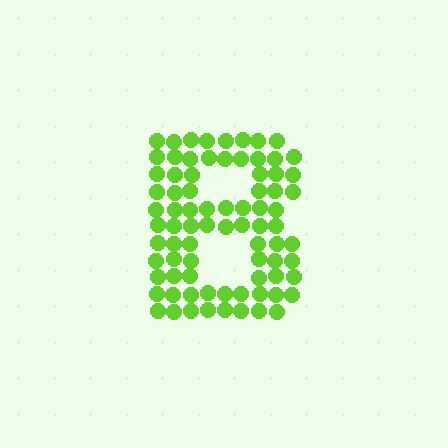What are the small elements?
The small elements are circles.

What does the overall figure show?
The overall figure shows the letter B.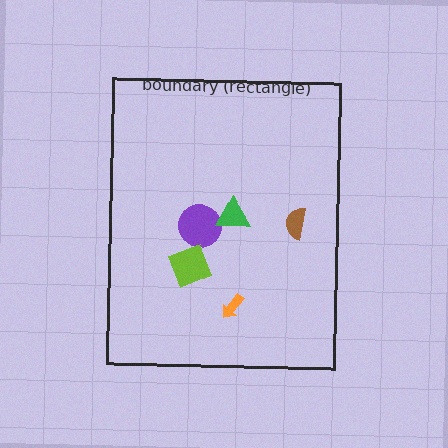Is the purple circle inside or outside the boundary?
Inside.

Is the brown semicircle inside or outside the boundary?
Inside.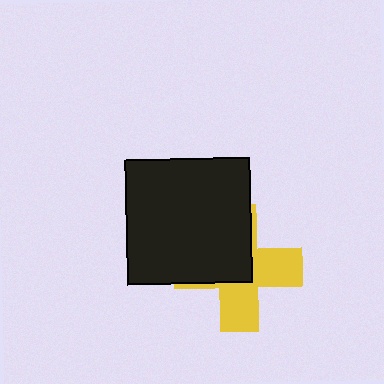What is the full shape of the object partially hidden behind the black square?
The partially hidden object is a yellow cross.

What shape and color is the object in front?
The object in front is a black square.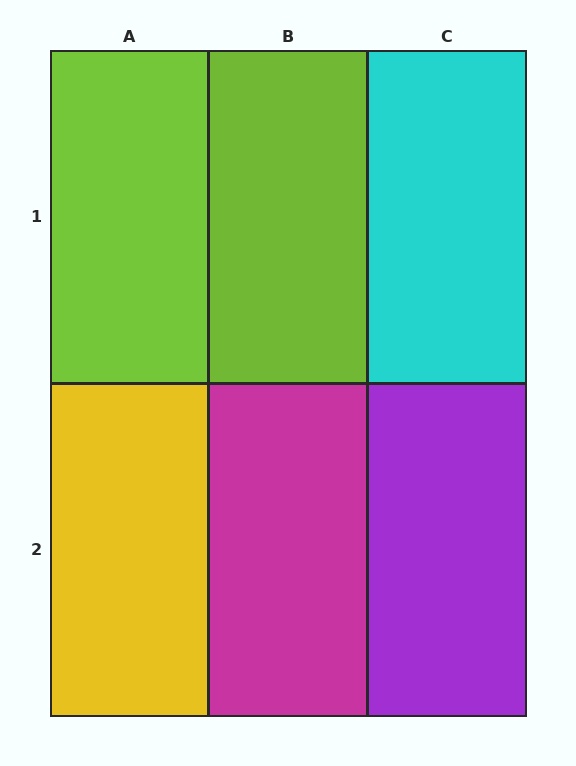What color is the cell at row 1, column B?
Lime.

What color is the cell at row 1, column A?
Lime.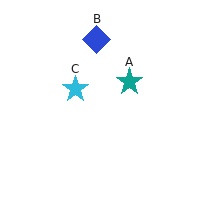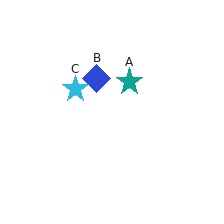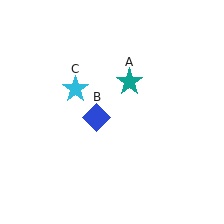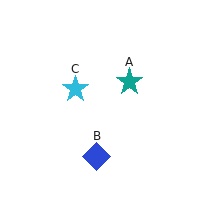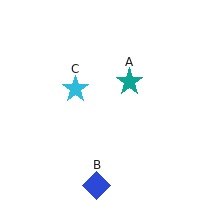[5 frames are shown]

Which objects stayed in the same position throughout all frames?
Teal star (object A) and cyan star (object C) remained stationary.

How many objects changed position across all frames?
1 object changed position: blue diamond (object B).